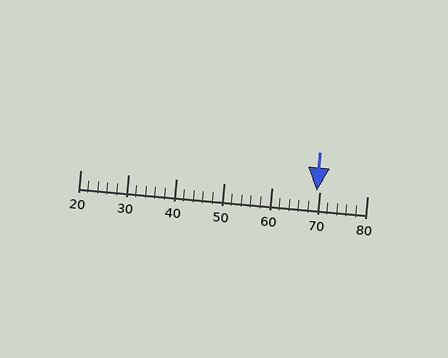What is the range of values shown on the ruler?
The ruler shows values from 20 to 80.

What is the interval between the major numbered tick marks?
The major tick marks are spaced 10 units apart.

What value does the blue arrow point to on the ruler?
The blue arrow points to approximately 69.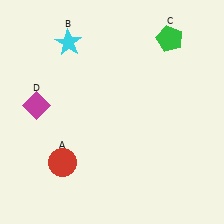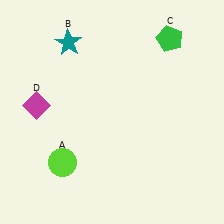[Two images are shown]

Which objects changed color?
A changed from red to lime. B changed from cyan to teal.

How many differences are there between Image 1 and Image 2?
There are 2 differences between the two images.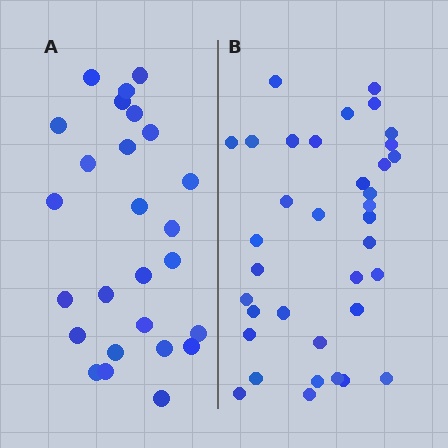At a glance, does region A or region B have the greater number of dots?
Region B (the right region) has more dots.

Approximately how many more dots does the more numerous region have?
Region B has roughly 10 or so more dots than region A.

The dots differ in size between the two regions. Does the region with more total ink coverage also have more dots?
No. Region A has more total ink coverage because its dots are larger, but region B actually contains more individual dots. Total area can be misleading — the number of items is what matters here.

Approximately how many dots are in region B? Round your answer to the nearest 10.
About 40 dots. (The exact count is 36, which rounds to 40.)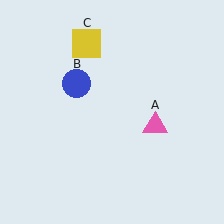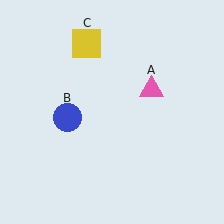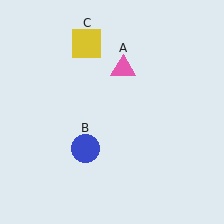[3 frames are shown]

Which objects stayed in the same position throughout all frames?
Yellow square (object C) remained stationary.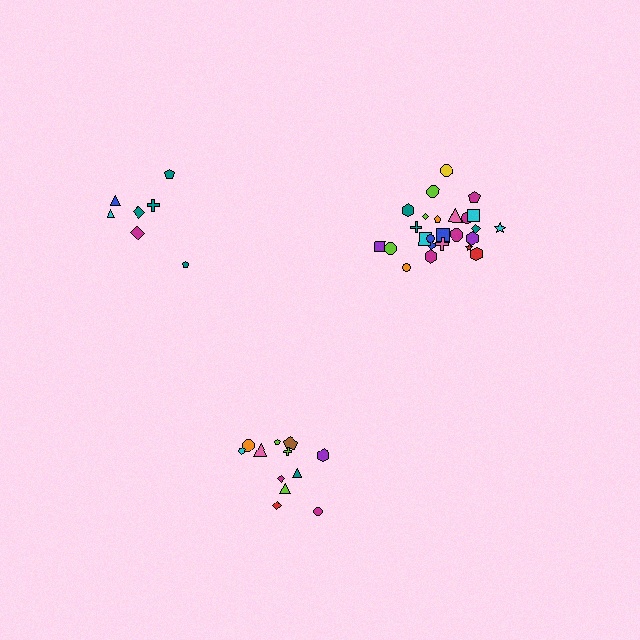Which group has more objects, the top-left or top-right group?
The top-right group.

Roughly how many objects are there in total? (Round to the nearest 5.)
Roughly 45 objects in total.